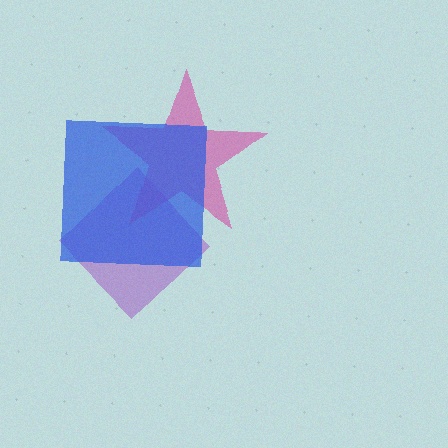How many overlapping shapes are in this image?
There are 3 overlapping shapes in the image.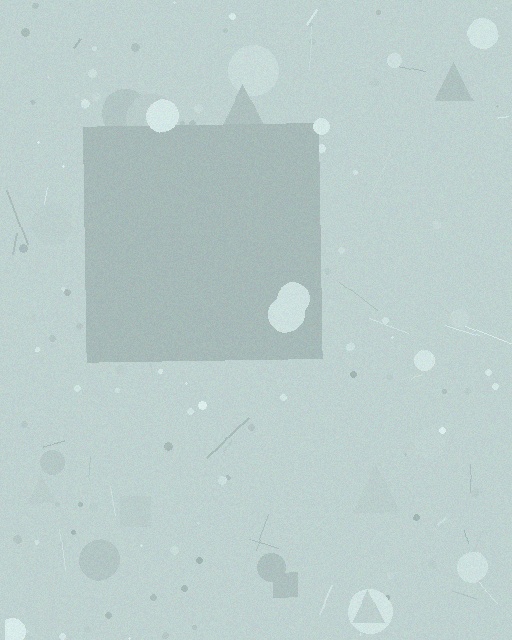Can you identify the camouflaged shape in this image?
The camouflaged shape is a square.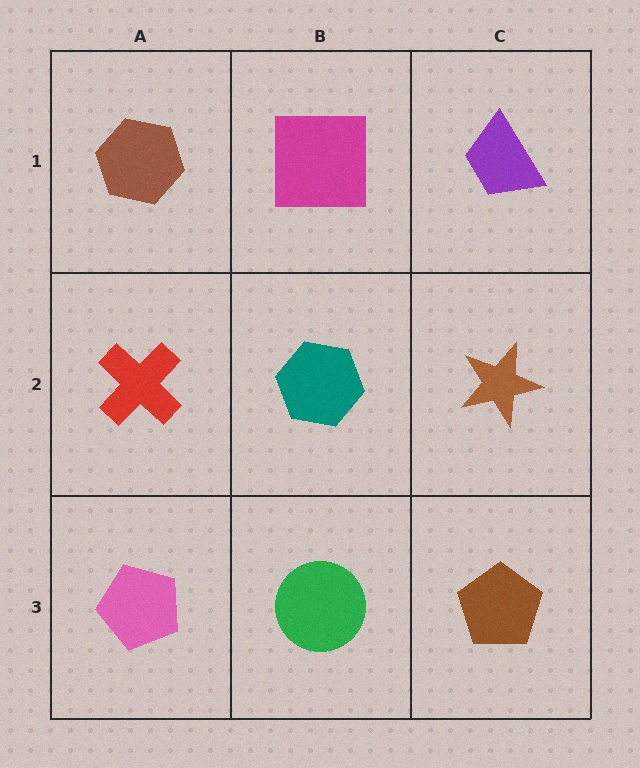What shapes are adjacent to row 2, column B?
A magenta square (row 1, column B), a green circle (row 3, column B), a red cross (row 2, column A), a brown star (row 2, column C).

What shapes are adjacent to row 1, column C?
A brown star (row 2, column C), a magenta square (row 1, column B).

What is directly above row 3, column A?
A red cross.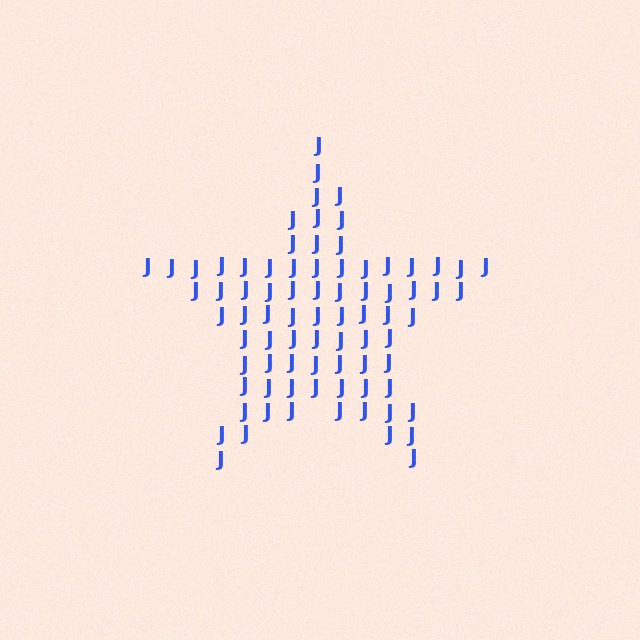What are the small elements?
The small elements are letter J's.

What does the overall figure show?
The overall figure shows a star.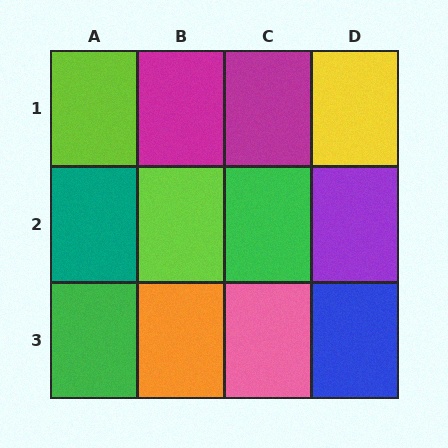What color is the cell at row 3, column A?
Green.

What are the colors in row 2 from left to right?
Teal, lime, green, purple.